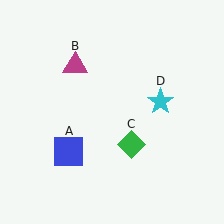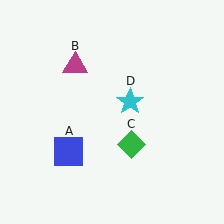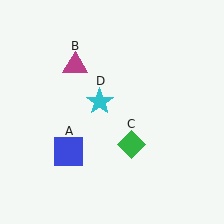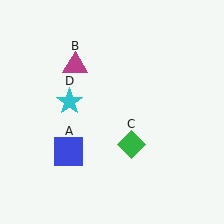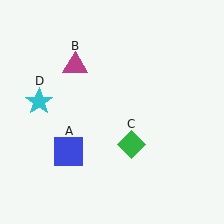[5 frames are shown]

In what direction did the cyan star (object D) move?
The cyan star (object D) moved left.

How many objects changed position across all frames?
1 object changed position: cyan star (object D).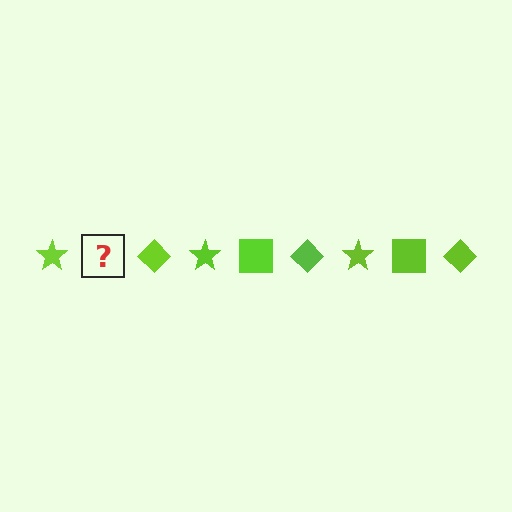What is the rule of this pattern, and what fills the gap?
The rule is that the pattern cycles through star, square, diamond shapes in lime. The gap should be filled with a lime square.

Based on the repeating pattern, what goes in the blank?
The blank should be a lime square.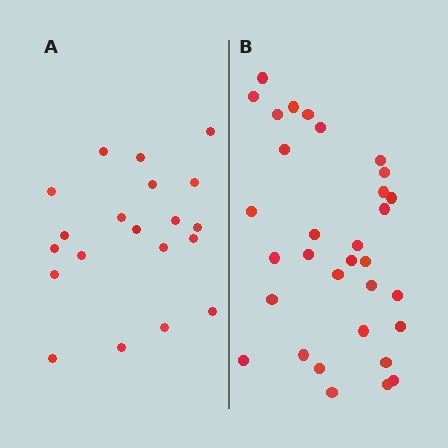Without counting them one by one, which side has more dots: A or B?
Region B (the right region) has more dots.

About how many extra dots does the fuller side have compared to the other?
Region B has roughly 12 or so more dots than region A.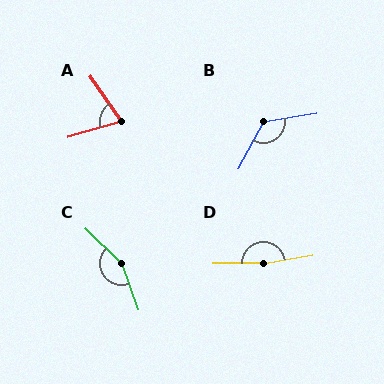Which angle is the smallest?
A, at approximately 71 degrees.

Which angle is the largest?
D, at approximately 170 degrees.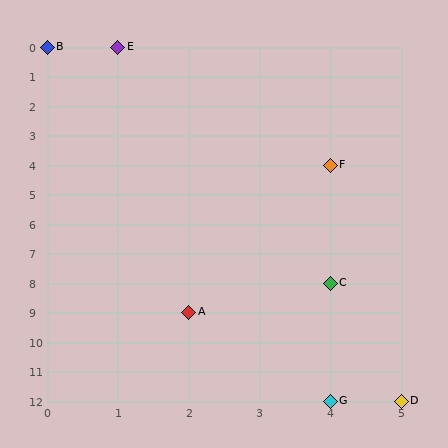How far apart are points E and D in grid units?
Points E and D are 4 columns and 12 rows apart (about 12.6 grid units diagonally).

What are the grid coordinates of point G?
Point G is at grid coordinates (4, 12).